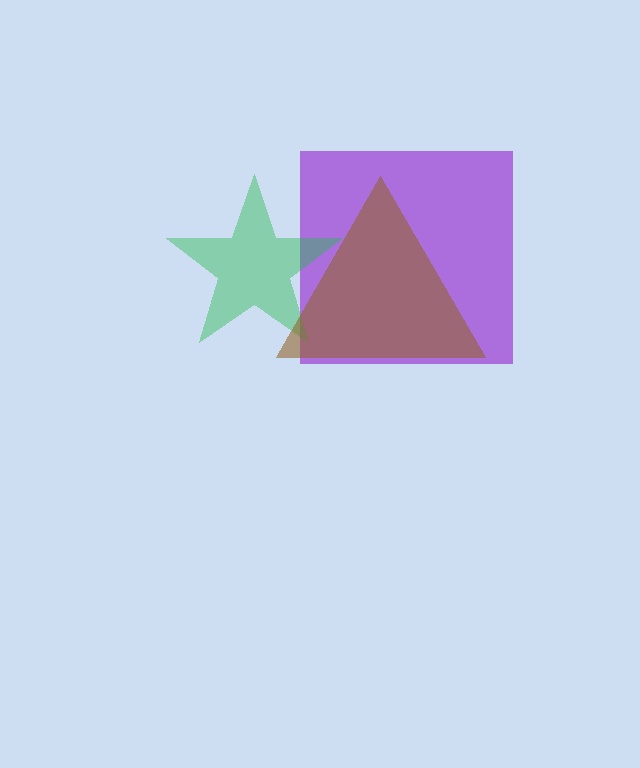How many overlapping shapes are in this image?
There are 3 overlapping shapes in the image.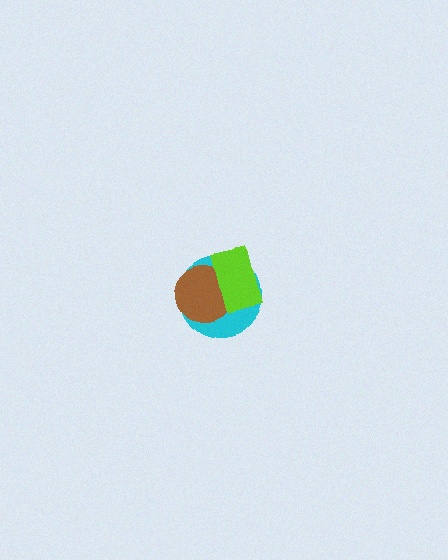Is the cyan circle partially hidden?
Yes, it is partially covered by another shape.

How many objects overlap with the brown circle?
2 objects overlap with the brown circle.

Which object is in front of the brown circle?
The lime rectangle is in front of the brown circle.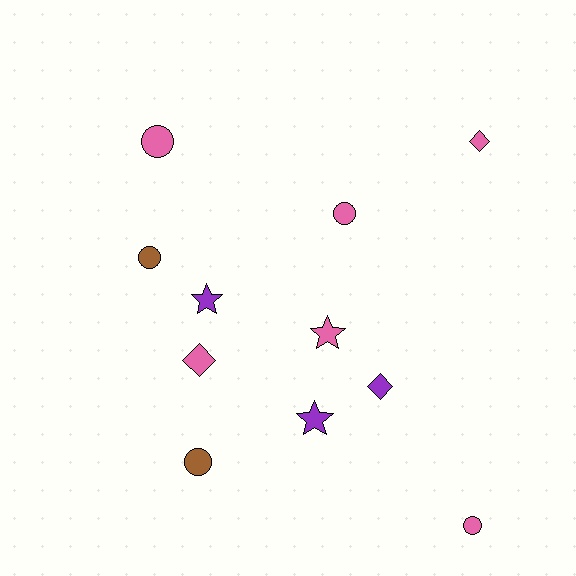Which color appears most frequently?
Pink, with 6 objects.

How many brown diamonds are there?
There are no brown diamonds.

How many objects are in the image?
There are 11 objects.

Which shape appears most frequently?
Circle, with 5 objects.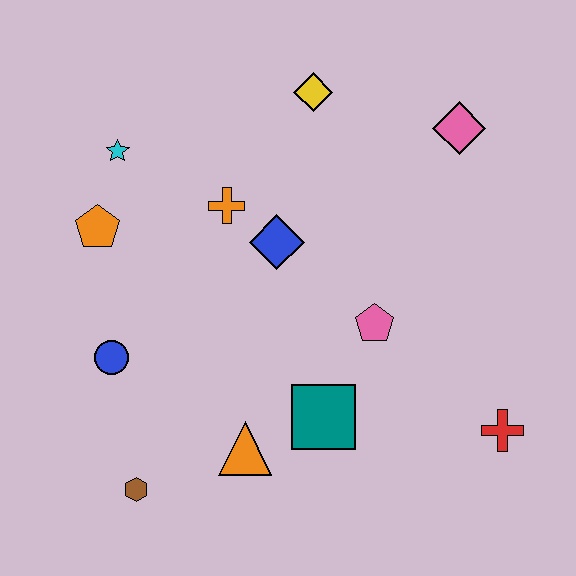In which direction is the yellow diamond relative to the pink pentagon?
The yellow diamond is above the pink pentagon.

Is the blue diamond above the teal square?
Yes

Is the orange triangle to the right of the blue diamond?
No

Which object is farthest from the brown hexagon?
The pink diamond is farthest from the brown hexagon.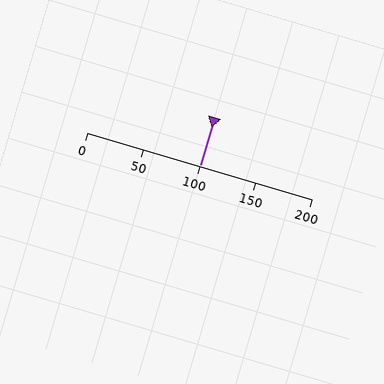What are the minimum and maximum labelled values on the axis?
The axis runs from 0 to 200.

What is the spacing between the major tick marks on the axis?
The major ticks are spaced 50 apart.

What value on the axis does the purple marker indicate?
The marker indicates approximately 100.